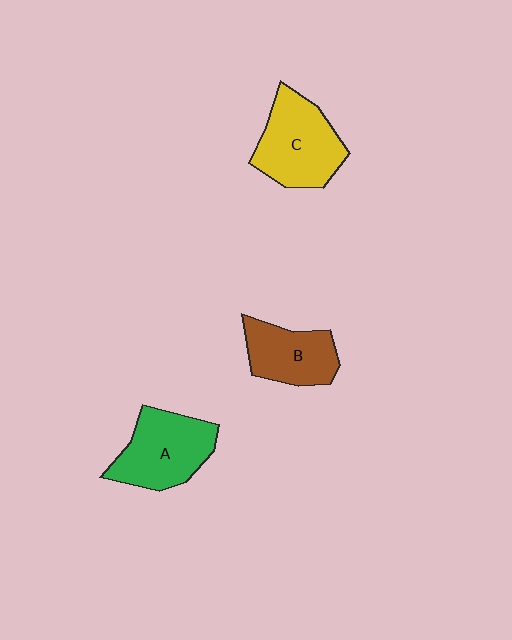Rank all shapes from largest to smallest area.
From largest to smallest: C (yellow), A (green), B (brown).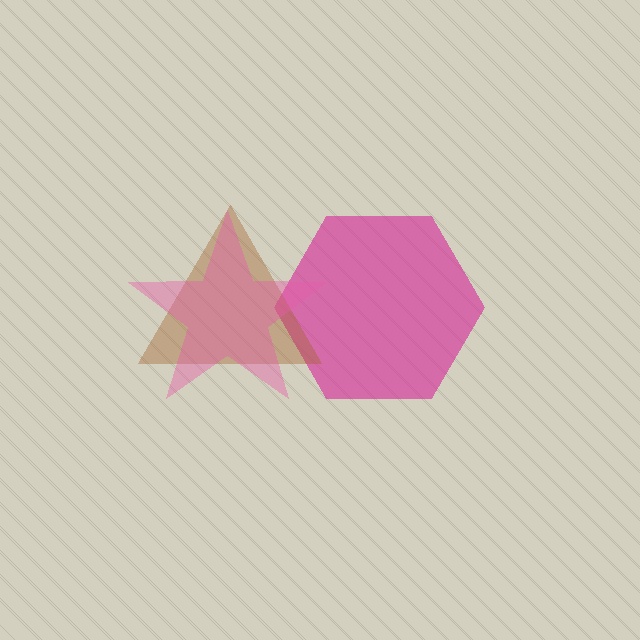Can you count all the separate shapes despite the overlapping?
Yes, there are 3 separate shapes.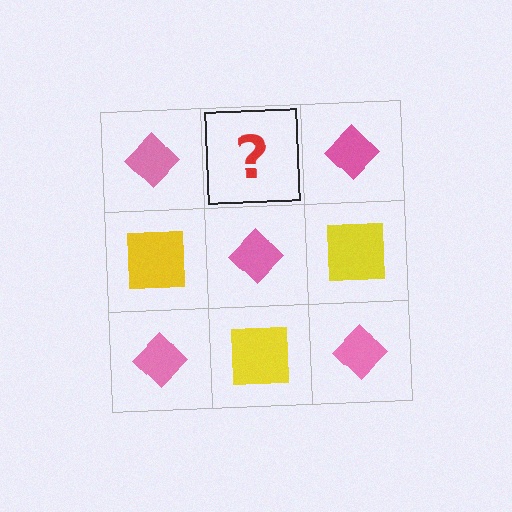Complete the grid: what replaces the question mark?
The question mark should be replaced with a yellow square.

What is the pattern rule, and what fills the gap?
The rule is that it alternates pink diamond and yellow square in a checkerboard pattern. The gap should be filled with a yellow square.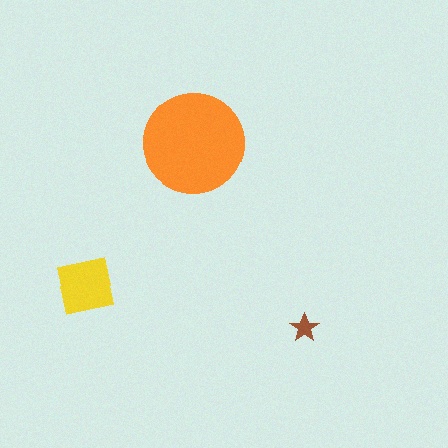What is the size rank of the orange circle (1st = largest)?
1st.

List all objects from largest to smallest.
The orange circle, the yellow square, the brown star.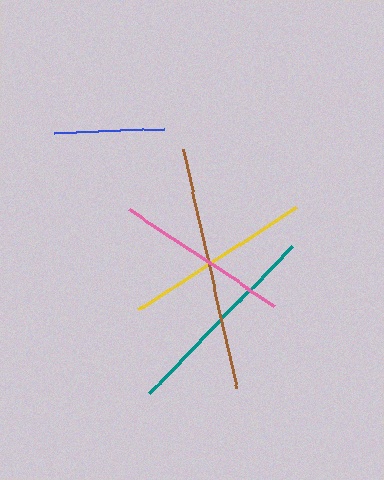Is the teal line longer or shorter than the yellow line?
The teal line is longer than the yellow line.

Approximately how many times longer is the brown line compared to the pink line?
The brown line is approximately 1.4 times the length of the pink line.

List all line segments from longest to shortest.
From longest to shortest: brown, teal, yellow, pink, blue.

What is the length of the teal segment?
The teal segment is approximately 204 pixels long.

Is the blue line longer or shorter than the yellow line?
The yellow line is longer than the blue line.